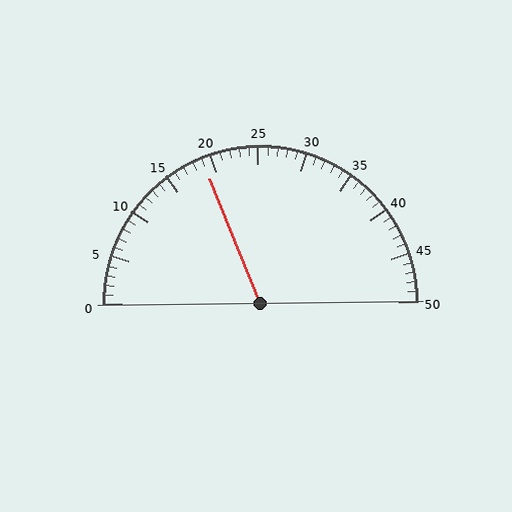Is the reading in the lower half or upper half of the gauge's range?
The reading is in the lower half of the range (0 to 50).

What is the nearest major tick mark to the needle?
The nearest major tick mark is 20.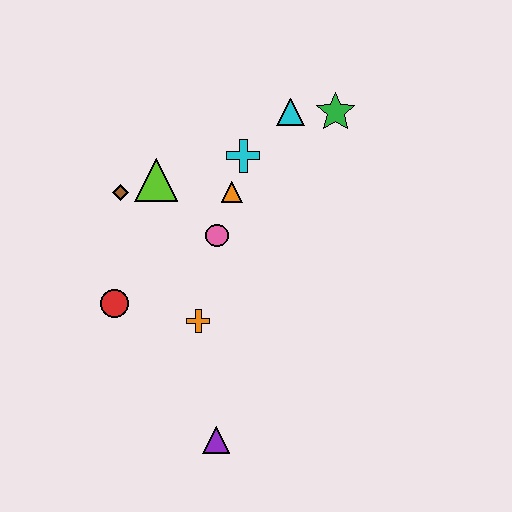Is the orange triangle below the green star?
Yes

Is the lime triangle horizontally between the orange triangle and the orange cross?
No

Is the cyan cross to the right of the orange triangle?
Yes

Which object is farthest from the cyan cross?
The purple triangle is farthest from the cyan cross.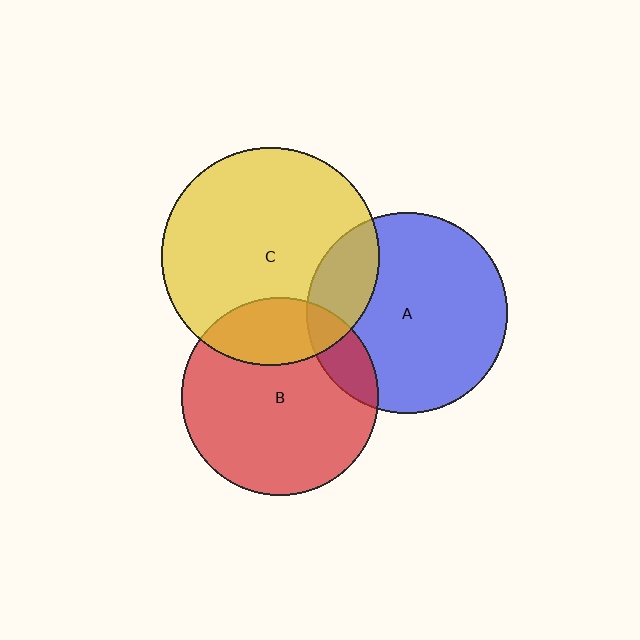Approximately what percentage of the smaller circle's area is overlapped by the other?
Approximately 25%.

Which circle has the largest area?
Circle C (yellow).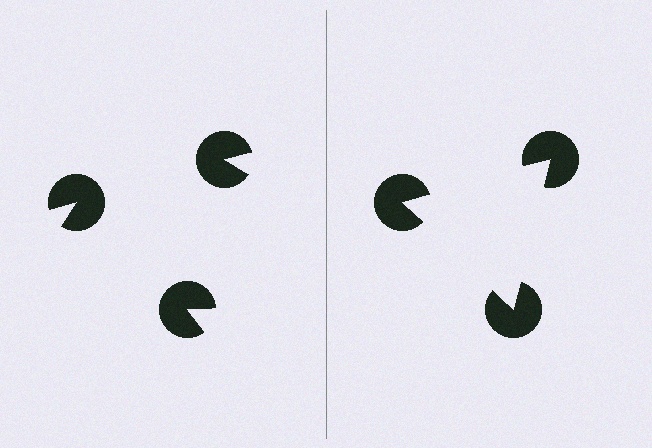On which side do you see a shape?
An illusory triangle appears on the right side. On the left side the wedge cuts are rotated, so no coherent shape forms.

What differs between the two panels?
The pac-man discs are positioned identically on both sides; only the wedge orientations differ. On the right they align to a triangle; on the left they are misaligned.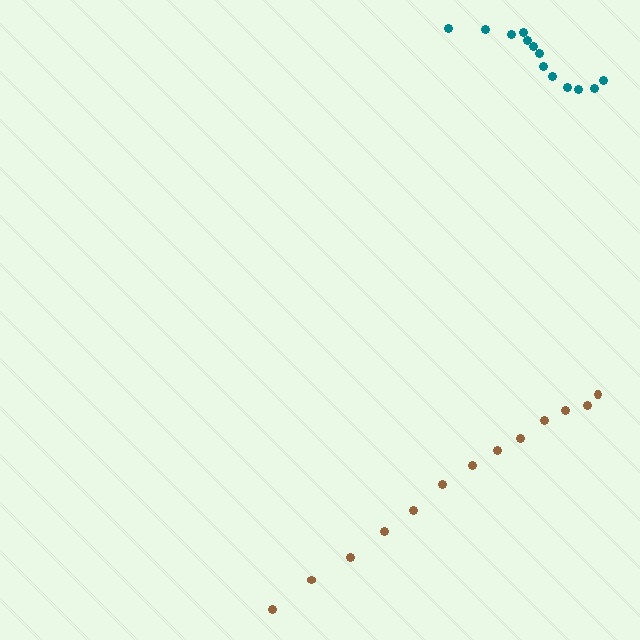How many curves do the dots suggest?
There are 2 distinct paths.